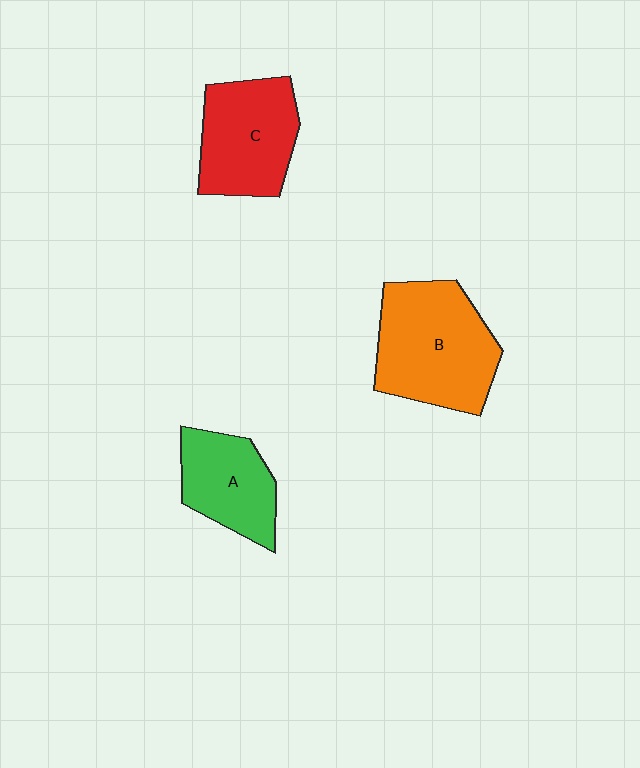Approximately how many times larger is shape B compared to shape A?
Approximately 1.6 times.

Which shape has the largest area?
Shape B (orange).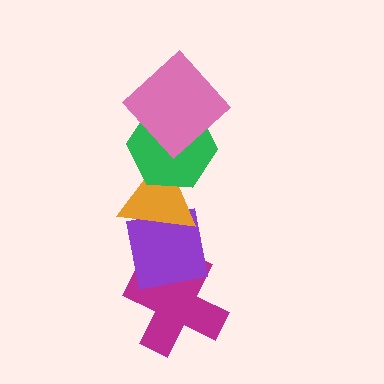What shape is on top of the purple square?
The orange triangle is on top of the purple square.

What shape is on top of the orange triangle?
The green hexagon is on top of the orange triangle.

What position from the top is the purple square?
The purple square is 4th from the top.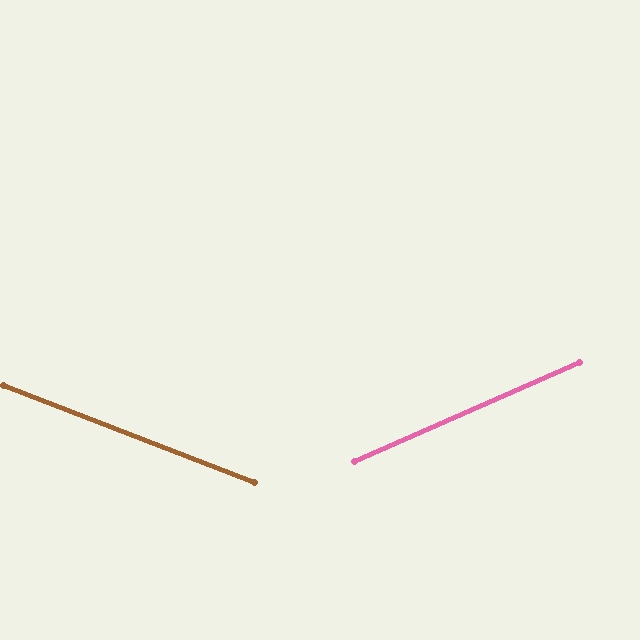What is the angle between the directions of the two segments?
Approximately 45 degrees.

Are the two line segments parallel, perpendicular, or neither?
Neither parallel nor perpendicular — they differ by about 45°.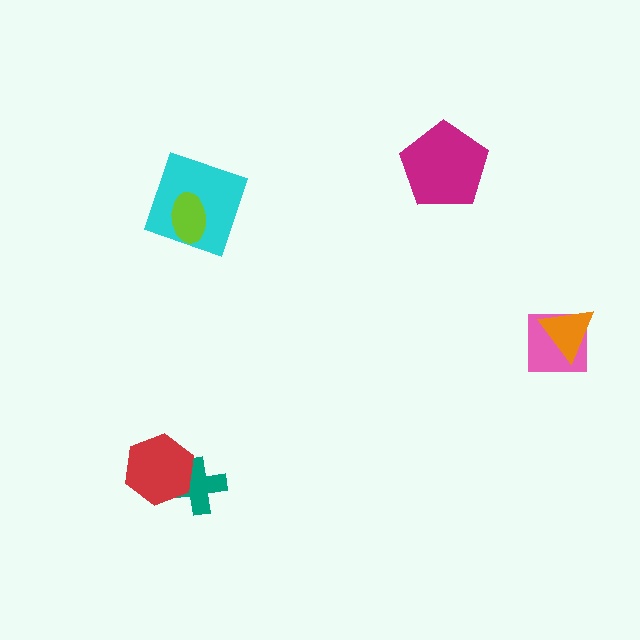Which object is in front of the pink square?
The orange triangle is in front of the pink square.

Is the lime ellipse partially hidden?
No, no other shape covers it.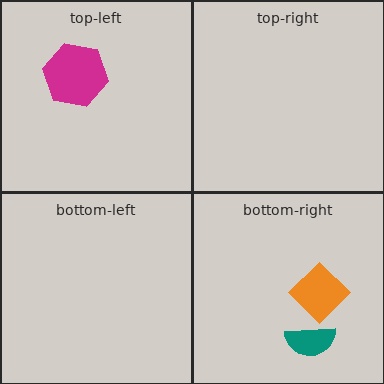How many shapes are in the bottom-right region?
2.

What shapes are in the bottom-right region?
The teal semicircle, the orange diamond.